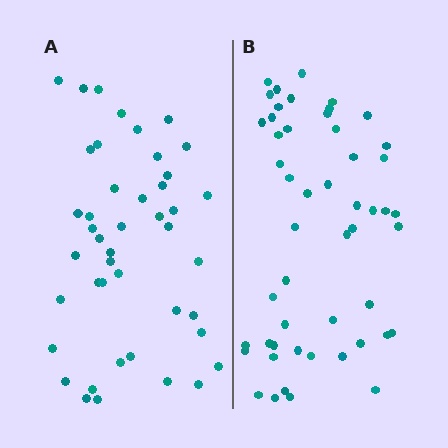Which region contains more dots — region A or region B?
Region B (the right region) has more dots.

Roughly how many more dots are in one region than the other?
Region B has roughly 8 or so more dots than region A.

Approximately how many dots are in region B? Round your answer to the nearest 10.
About 50 dots. (The exact count is 51, which rounds to 50.)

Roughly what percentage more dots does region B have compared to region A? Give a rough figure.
About 15% more.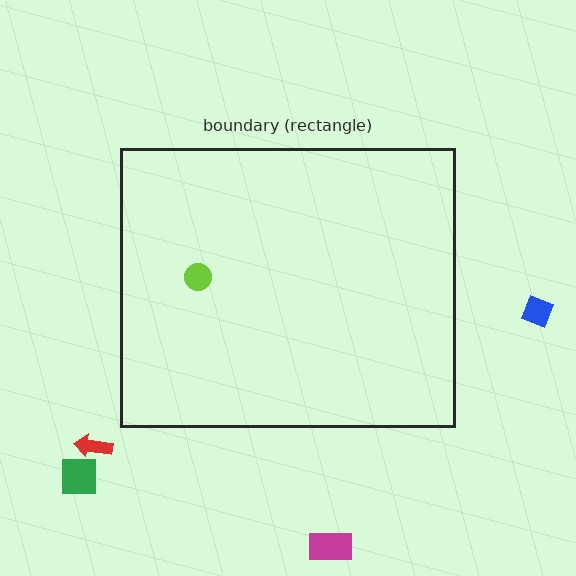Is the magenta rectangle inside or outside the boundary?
Outside.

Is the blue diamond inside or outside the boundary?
Outside.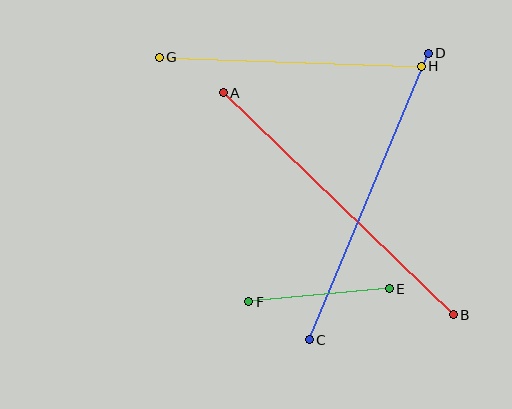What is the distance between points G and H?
The distance is approximately 262 pixels.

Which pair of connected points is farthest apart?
Points A and B are farthest apart.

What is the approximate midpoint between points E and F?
The midpoint is at approximately (319, 295) pixels.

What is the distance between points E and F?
The distance is approximately 141 pixels.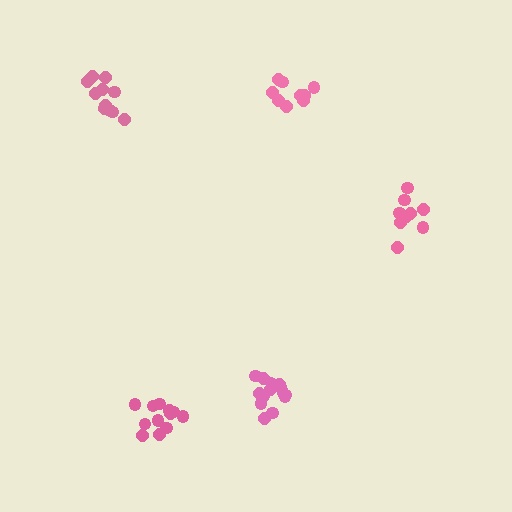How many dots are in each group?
Group 1: 12 dots, Group 2: 9 dots, Group 3: 9 dots, Group 4: 14 dots, Group 5: 11 dots (55 total).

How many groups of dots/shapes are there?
There are 5 groups.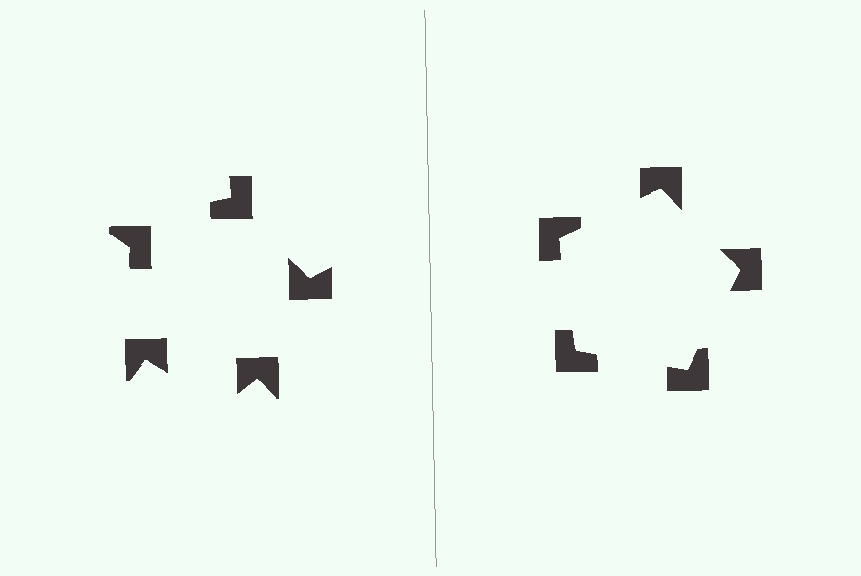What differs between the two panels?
The notched squares are positioned identically on both sides; only the wedge orientations differ. On the right they align to a pentagon; on the left they are misaligned.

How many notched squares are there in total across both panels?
10 — 5 on each side.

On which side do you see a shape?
An illusory pentagon appears on the right side. On the left side the wedge cuts are rotated, so no coherent shape forms.